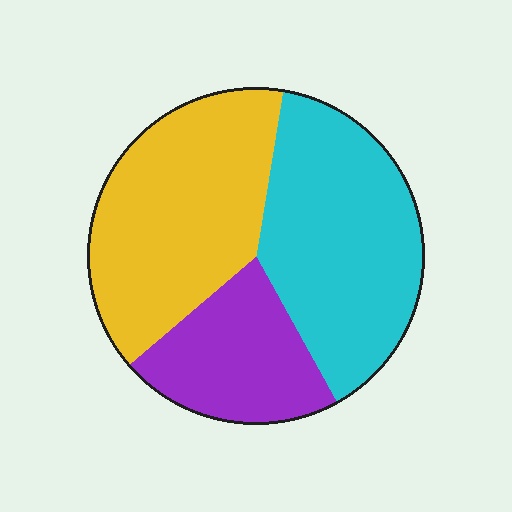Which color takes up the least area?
Purple, at roughly 20%.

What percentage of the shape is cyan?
Cyan takes up about two fifths (2/5) of the shape.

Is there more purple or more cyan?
Cyan.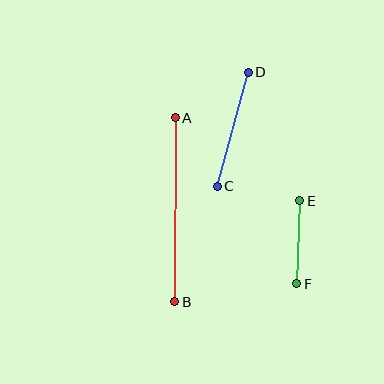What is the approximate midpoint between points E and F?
The midpoint is at approximately (298, 242) pixels.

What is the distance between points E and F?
The distance is approximately 83 pixels.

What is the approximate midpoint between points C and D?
The midpoint is at approximately (233, 129) pixels.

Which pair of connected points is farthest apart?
Points A and B are farthest apart.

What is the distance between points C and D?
The distance is approximately 118 pixels.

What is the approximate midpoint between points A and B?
The midpoint is at approximately (175, 210) pixels.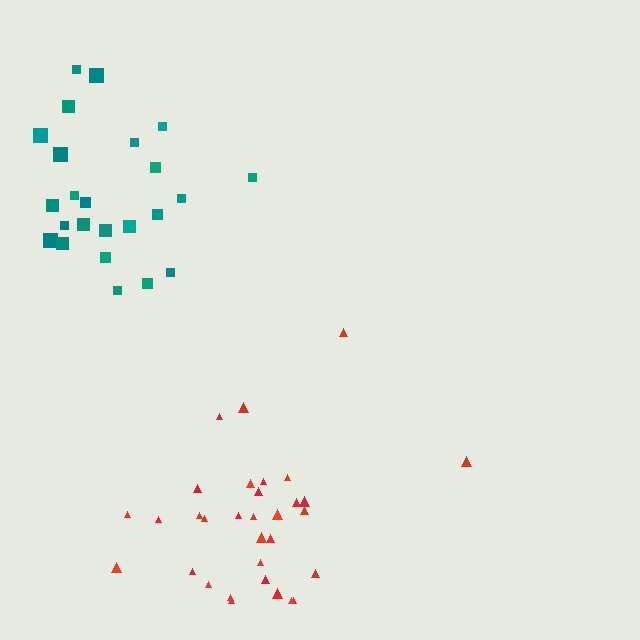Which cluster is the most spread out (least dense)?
Red.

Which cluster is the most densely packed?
Teal.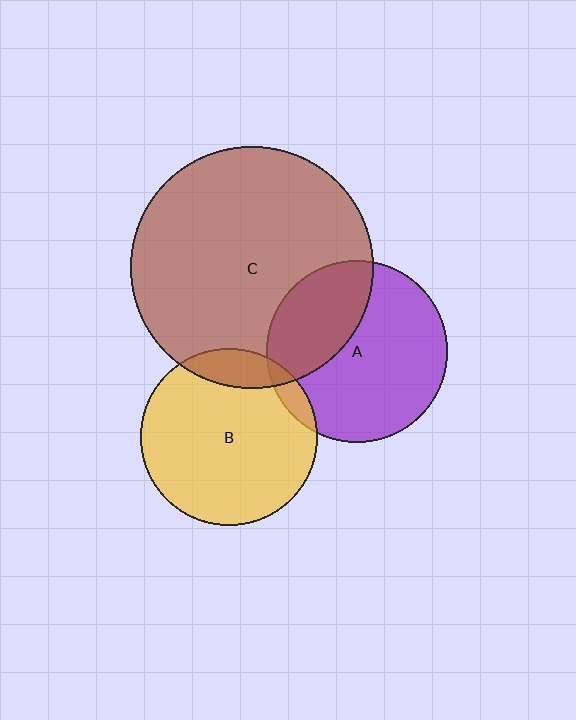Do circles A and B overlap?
Yes.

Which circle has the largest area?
Circle C (brown).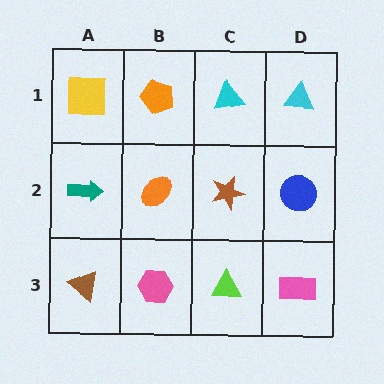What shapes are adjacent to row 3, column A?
A teal arrow (row 2, column A), a pink hexagon (row 3, column B).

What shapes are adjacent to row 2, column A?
A yellow square (row 1, column A), a brown triangle (row 3, column A), an orange ellipse (row 2, column B).